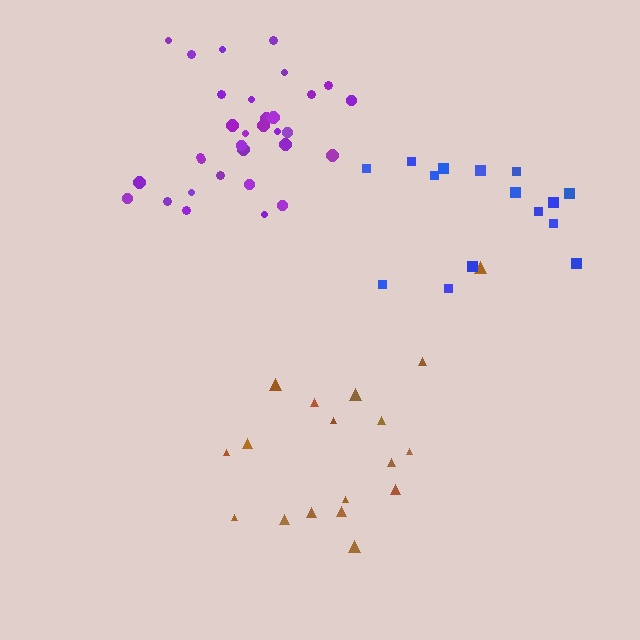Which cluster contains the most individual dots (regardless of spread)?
Purple (32).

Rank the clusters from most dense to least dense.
purple, brown, blue.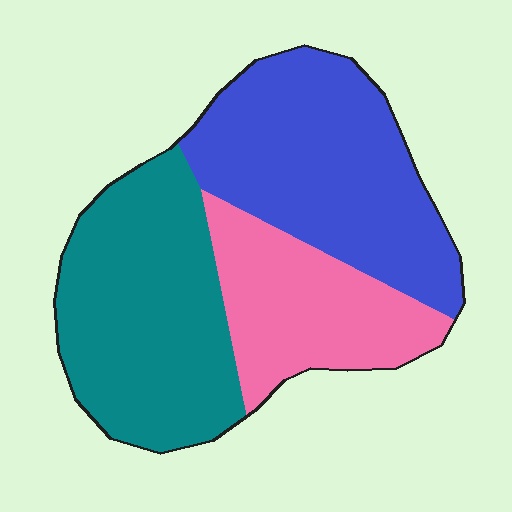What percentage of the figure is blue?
Blue covers 38% of the figure.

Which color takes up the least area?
Pink, at roughly 25%.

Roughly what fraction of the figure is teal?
Teal takes up between a quarter and a half of the figure.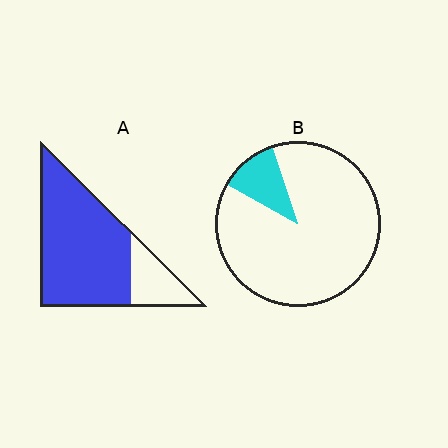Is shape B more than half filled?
No.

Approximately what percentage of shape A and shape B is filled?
A is approximately 80% and B is approximately 10%.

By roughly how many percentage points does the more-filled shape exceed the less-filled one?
By roughly 65 percentage points (A over B).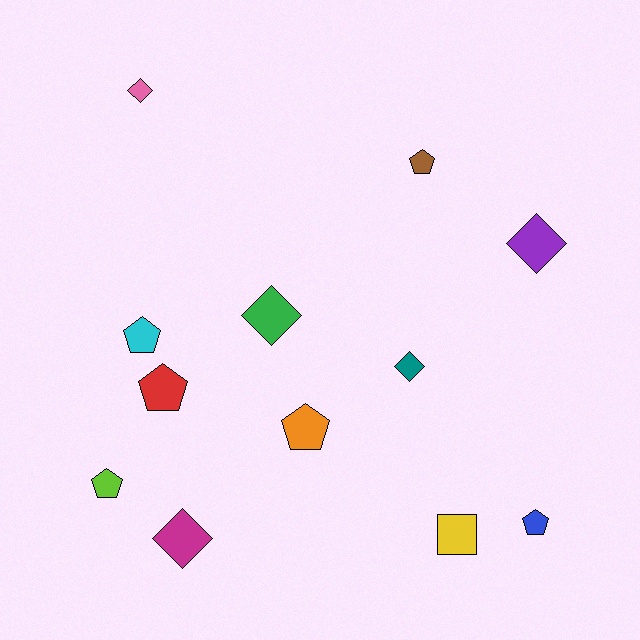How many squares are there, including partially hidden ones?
There is 1 square.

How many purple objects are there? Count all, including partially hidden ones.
There is 1 purple object.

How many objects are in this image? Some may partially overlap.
There are 12 objects.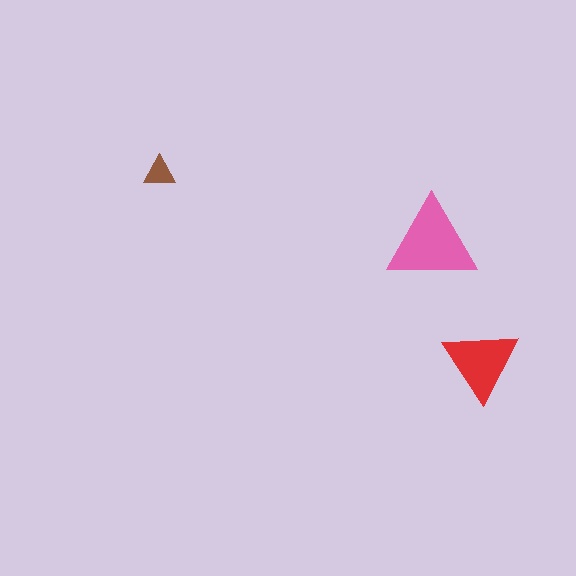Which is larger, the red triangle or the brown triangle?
The red one.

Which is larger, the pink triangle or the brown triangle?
The pink one.